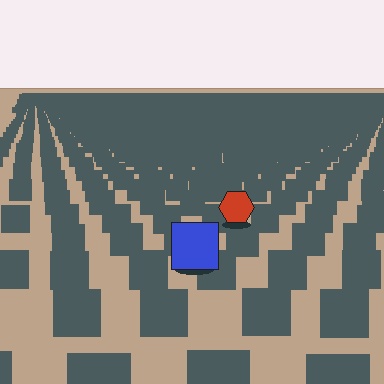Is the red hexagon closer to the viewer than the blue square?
No. The blue square is closer — you can tell from the texture gradient: the ground texture is coarser near it.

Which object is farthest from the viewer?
The red hexagon is farthest from the viewer. It appears smaller and the ground texture around it is denser.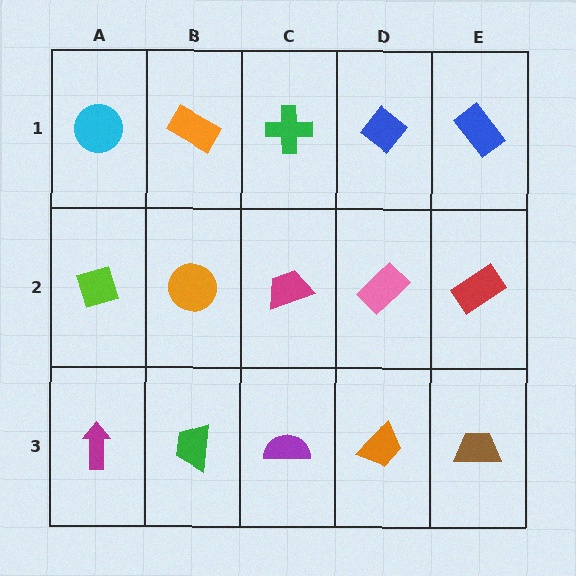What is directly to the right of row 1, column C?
A blue diamond.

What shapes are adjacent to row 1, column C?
A magenta trapezoid (row 2, column C), an orange rectangle (row 1, column B), a blue diamond (row 1, column D).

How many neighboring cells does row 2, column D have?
4.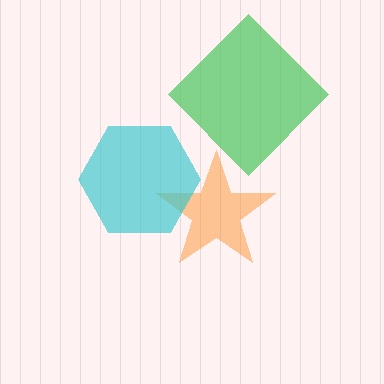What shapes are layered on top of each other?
The layered shapes are: an orange star, a green diamond, a cyan hexagon.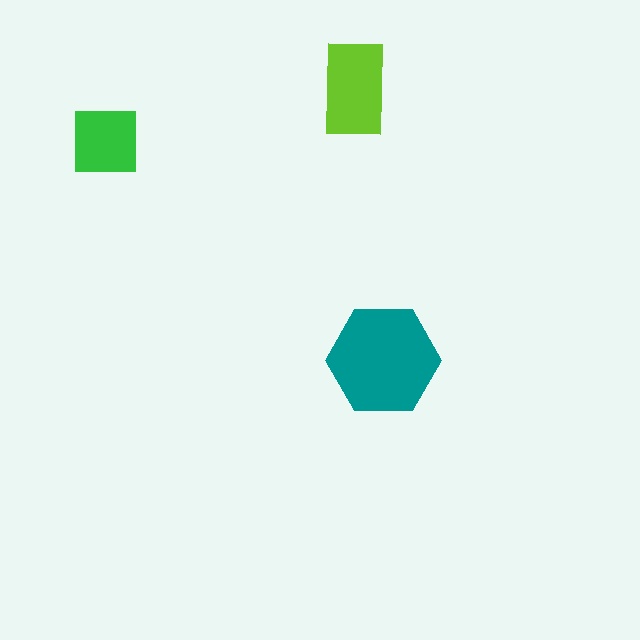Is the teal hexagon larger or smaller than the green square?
Larger.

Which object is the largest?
The teal hexagon.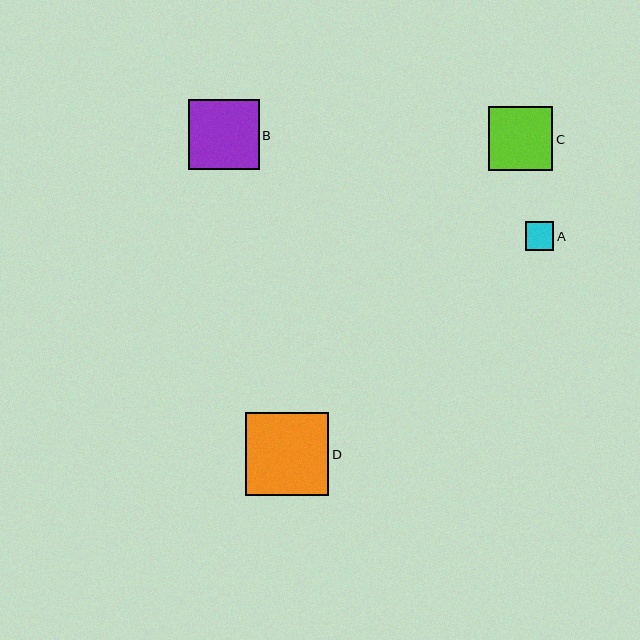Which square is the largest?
Square D is the largest with a size of approximately 83 pixels.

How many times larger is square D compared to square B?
Square D is approximately 1.2 times the size of square B.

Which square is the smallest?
Square A is the smallest with a size of approximately 29 pixels.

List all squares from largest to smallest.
From largest to smallest: D, B, C, A.